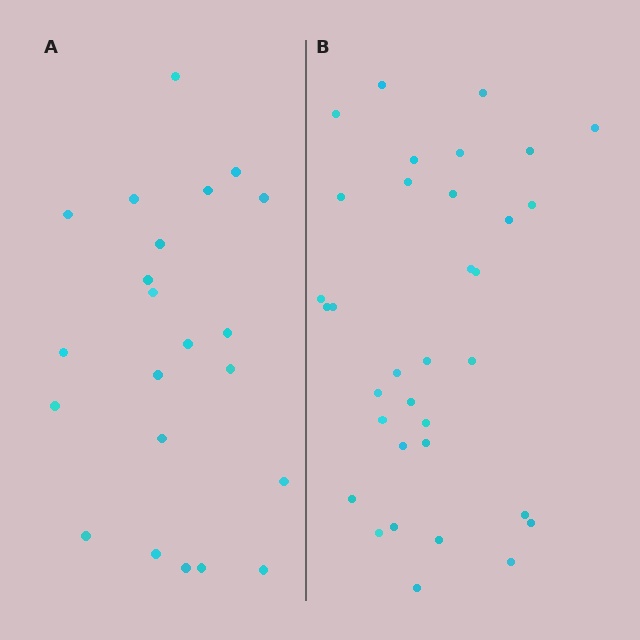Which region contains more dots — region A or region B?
Region B (the right region) has more dots.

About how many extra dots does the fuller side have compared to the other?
Region B has roughly 12 or so more dots than region A.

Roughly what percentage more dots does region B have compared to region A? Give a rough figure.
About 55% more.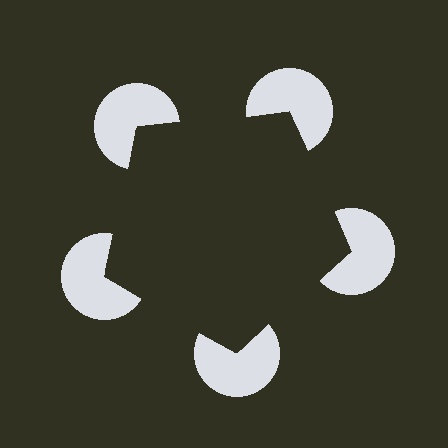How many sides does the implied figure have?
5 sides.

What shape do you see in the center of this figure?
An illusory pentagon — its edges are inferred from the aligned wedge cuts in the pac-man discs, not physically drawn.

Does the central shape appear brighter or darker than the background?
It typically appears slightly darker than the background, even though no actual brightness change is drawn.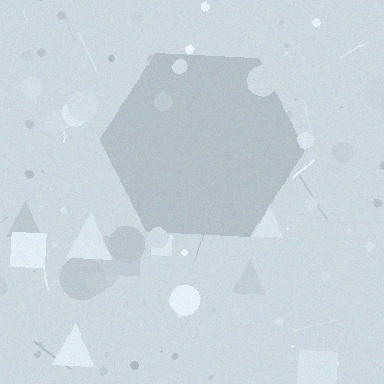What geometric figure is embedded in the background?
A hexagon is embedded in the background.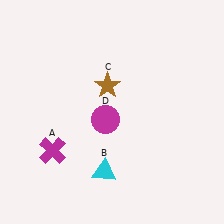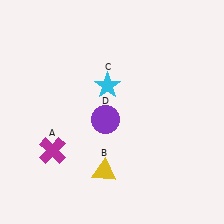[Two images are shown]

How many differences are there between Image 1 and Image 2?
There are 3 differences between the two images.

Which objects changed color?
B changed from cyan to yellow. C changed from brown to cyan. D changed from magenta to purple.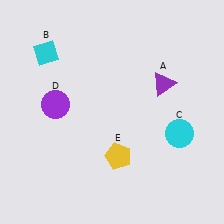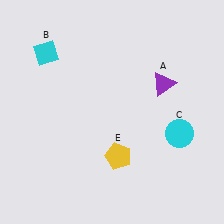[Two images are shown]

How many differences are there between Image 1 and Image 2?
There is 1 difference between the two images.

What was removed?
The purple circle (D) was removed in Image 2.